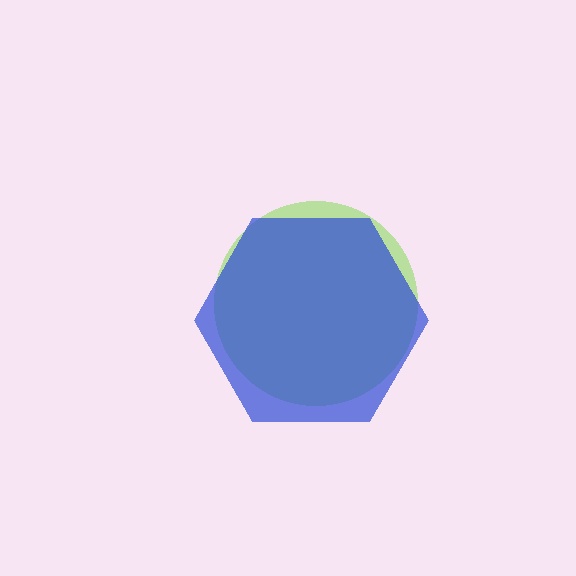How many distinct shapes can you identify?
There are 2 distinct shapes: a lime circle, a blue hexagon.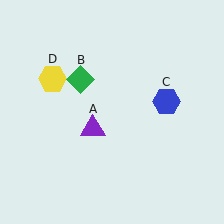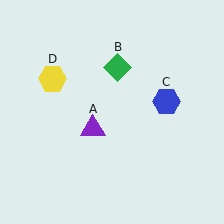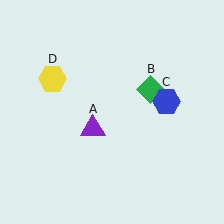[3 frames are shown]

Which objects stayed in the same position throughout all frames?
Purple triangle (object A) and blue hexagon (object C) and yellow hexagon (object D) remained stationary.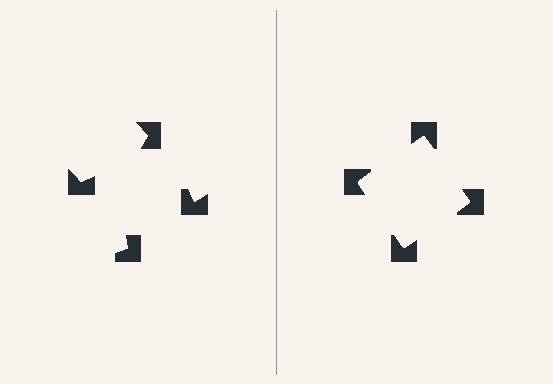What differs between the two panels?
The notched squares are positioned identically on both sides; only the wedge orientations differ. On the right they align to a square; on the left they are misaligned.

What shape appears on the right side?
An illusory square.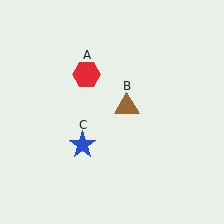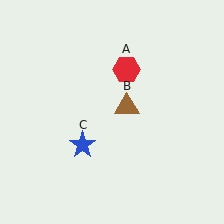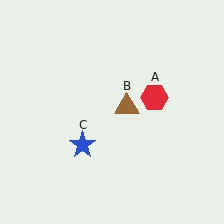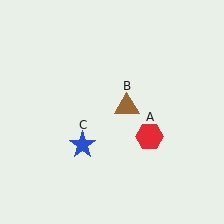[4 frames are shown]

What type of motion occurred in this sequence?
The red hexagon (object A) rotated clockwise around the center of the scene.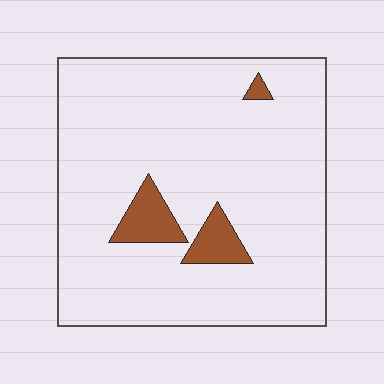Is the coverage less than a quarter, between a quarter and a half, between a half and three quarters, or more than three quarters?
Less than a quarter.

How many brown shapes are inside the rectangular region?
3.